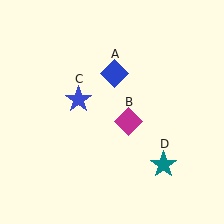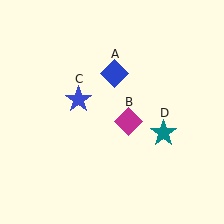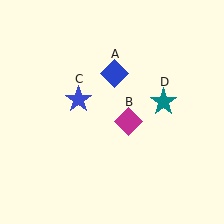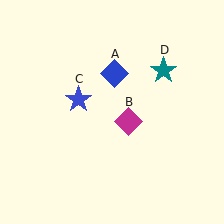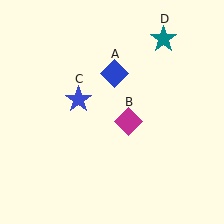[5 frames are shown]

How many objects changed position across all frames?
1 object changed position: teal star (object D).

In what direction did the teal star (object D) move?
The teal star (object D) moved up.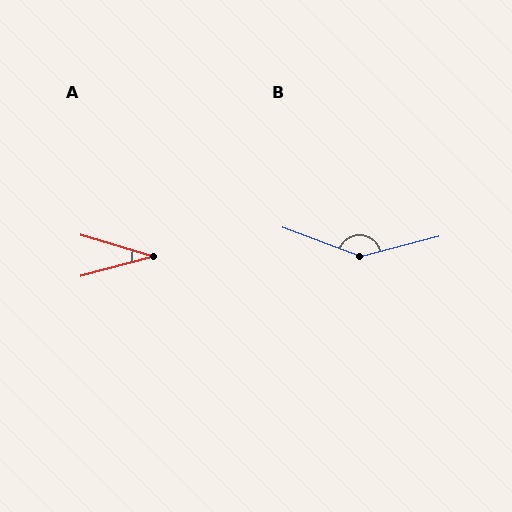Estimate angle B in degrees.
Approximately 145 degrees.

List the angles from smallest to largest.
A (31°), B (145°).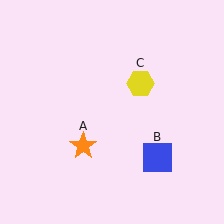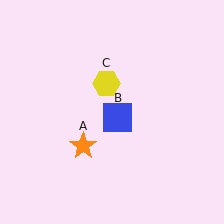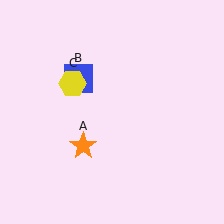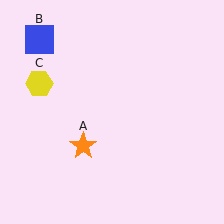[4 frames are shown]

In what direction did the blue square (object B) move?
The blue square (object B) moved up and to the left.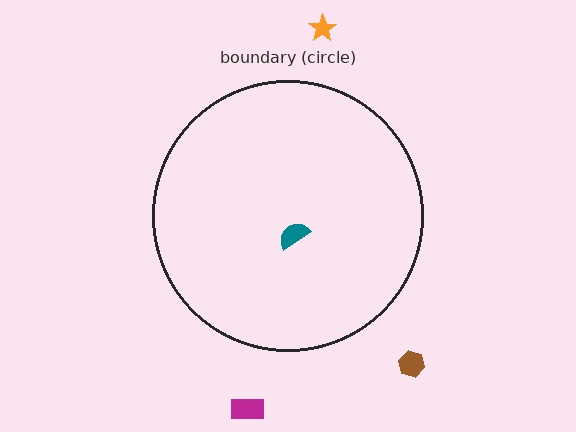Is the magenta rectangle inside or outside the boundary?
Outside.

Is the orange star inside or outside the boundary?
Outside.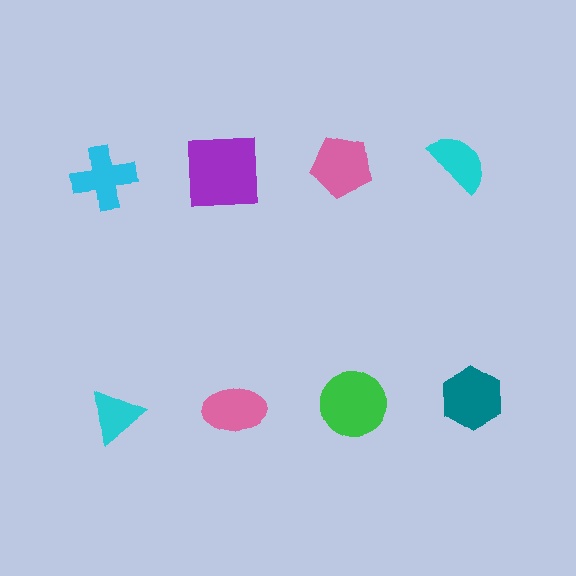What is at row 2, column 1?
A cyan triangle.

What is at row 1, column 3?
A pink pentagon.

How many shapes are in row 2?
4 shapes.